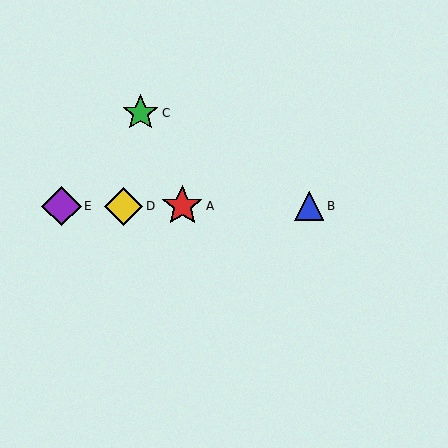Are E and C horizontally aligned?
No, E is at y≈206 and C is at y≈113.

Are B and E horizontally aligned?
Yes, both are at y≈206.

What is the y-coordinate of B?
Object B is at y≈206.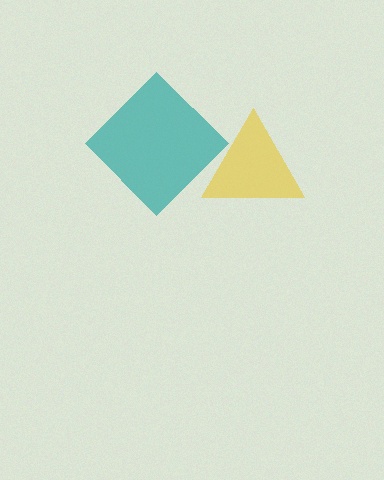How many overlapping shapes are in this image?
There are 2 overlapping shapes in the image.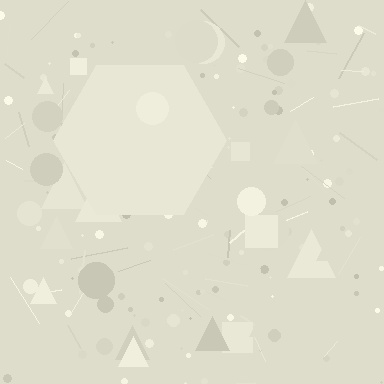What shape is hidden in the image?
A hexagon is hidden in the image.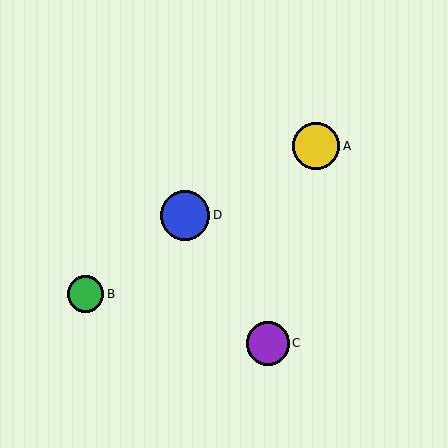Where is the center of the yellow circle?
The center of the yellow circle is at (316, 146).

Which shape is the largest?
The blue circle (labeled D) is the largest.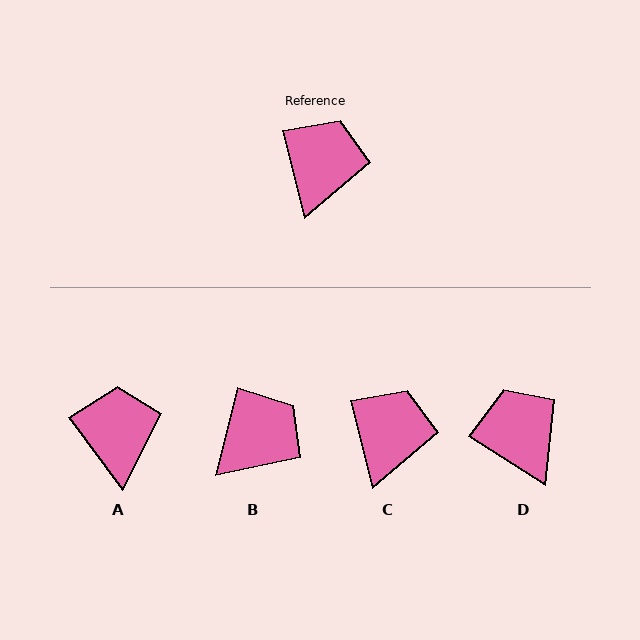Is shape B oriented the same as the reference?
No, it is off by about 28 degrees.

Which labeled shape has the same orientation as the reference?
C.